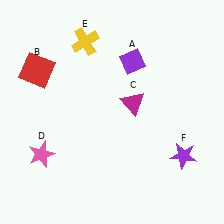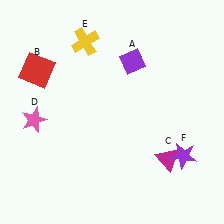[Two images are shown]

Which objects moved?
The objects that moved are: the magenta triangle (C), the pink star (D).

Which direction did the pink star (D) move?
The pink star (D) moved up.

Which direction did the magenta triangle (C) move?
The magenta triangle (C) moved down.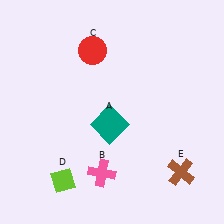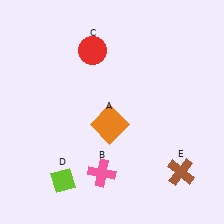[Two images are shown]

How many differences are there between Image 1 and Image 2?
There is 1 difference between the two images.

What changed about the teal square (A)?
In Image 1, A is teal. In Image 2, it changed to orange.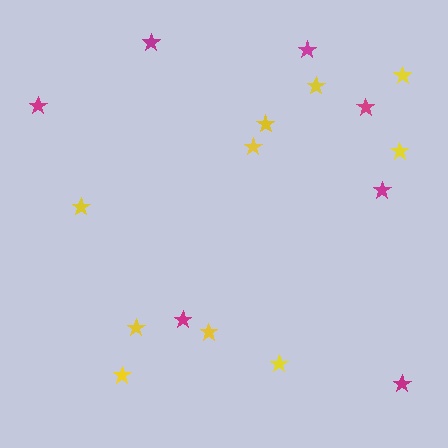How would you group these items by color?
There are 2 groups: one group of yellow stars (10) and one group of magenta stars (7).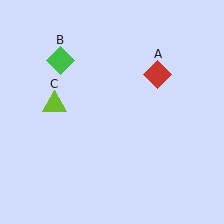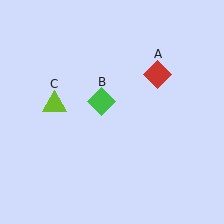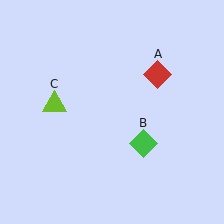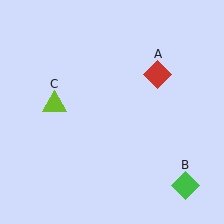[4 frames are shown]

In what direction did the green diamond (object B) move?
The green diamond (object B) moved down and to the right.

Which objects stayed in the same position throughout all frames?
Red diamond (object A) and lime triangle (object C) remained stationary.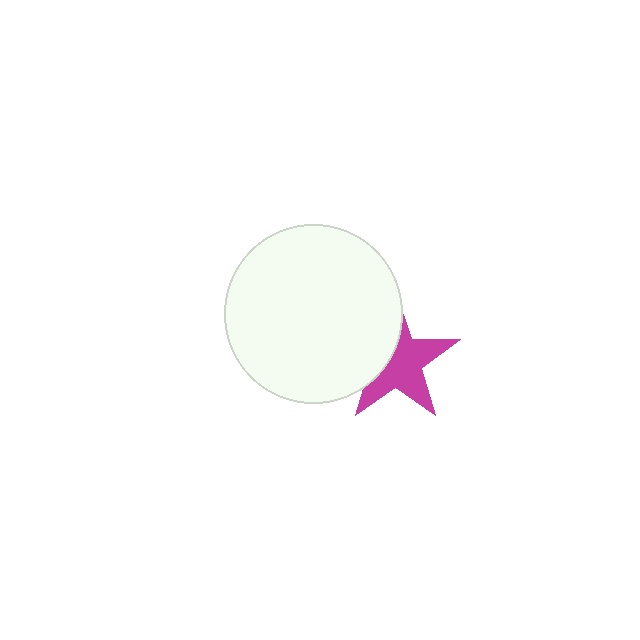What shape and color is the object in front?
The object in front is a white circle.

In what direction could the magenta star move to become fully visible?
The magenta star could move right. That would shift it out from behind the white circle entirely.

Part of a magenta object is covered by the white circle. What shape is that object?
It is a star.